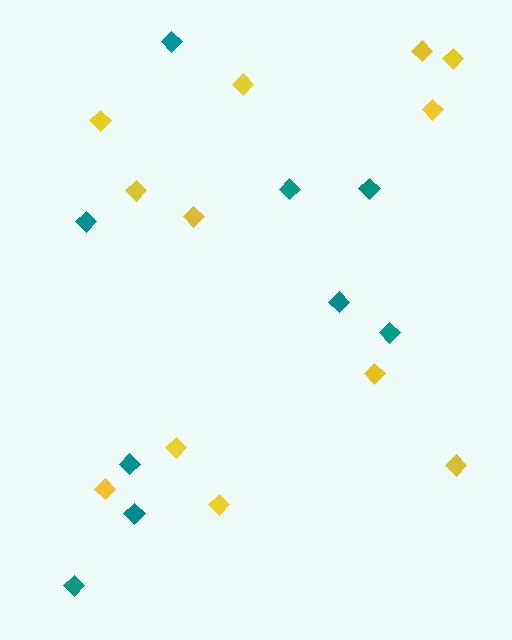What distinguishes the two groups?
There are 2 groups: one group of yellow diamonds (12) and one group of teal diamonds (9).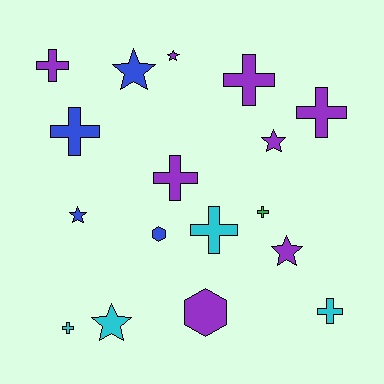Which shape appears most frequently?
Cross, with 9 objects.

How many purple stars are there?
There are 3 purple stars.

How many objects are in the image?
There are 17 objects.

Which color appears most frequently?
Purple, with 8 objects.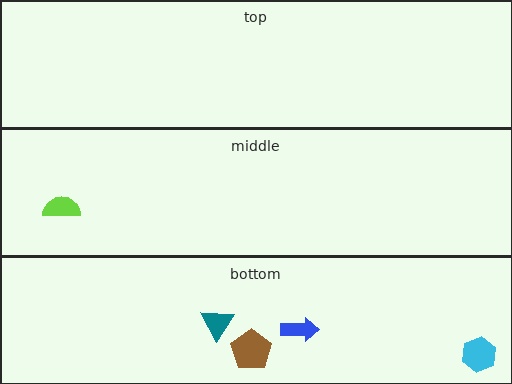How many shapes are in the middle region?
1.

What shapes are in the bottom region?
The teal triangle, the brown pentagon, the blue arrow, the cyan hexagon.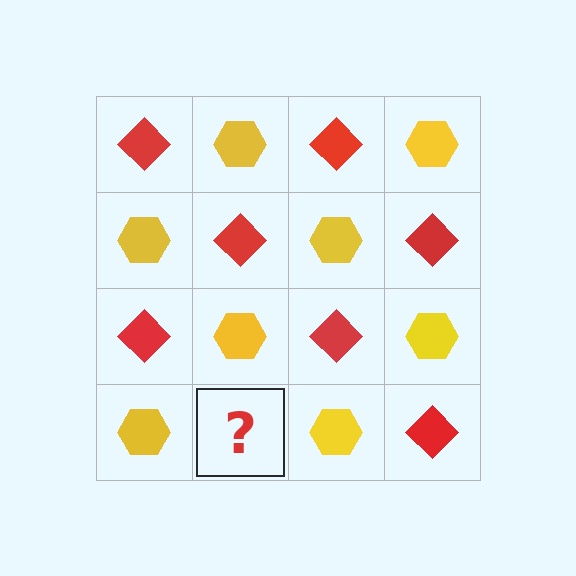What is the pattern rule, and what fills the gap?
The rule is that it alternates red diamond and yellow hexagon in a checkerboard pattern. The gap should be filled with a red diamond.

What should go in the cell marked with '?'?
The missing cell should contain a red diamond.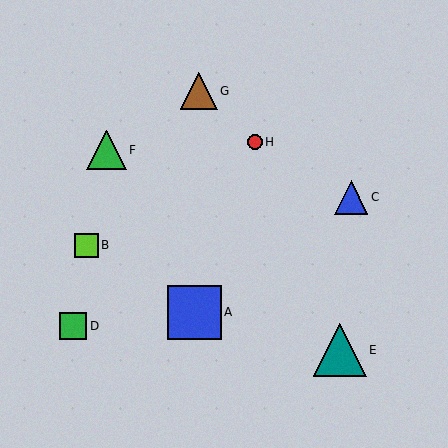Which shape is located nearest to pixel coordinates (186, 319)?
The blue square (labeled A) at (194, 312) is nearest to that location.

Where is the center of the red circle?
The center of the red circle is at (255, 142).